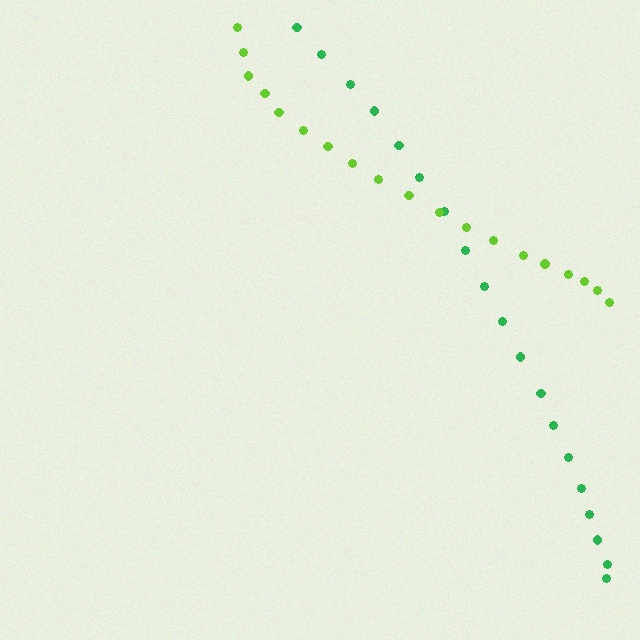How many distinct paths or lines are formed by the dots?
There are 2 distinct paths.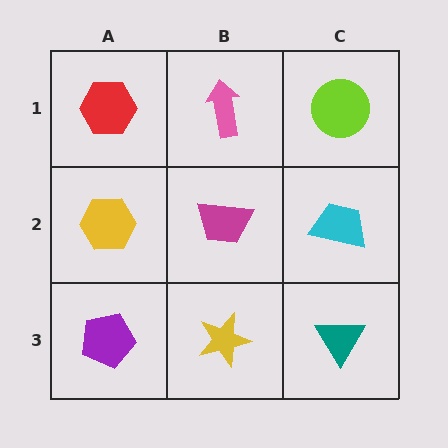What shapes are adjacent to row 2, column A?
A red hexagon (row 1, column A), a purple pentagon (row 3, column A), a magenta trapezoid (row 2, column B).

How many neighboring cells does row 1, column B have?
3.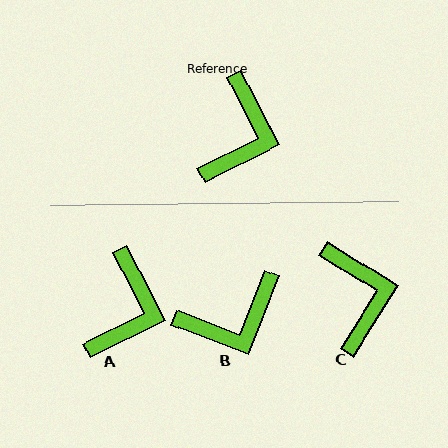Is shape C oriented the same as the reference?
No, it is off by about 31 degrees.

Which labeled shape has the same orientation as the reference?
A.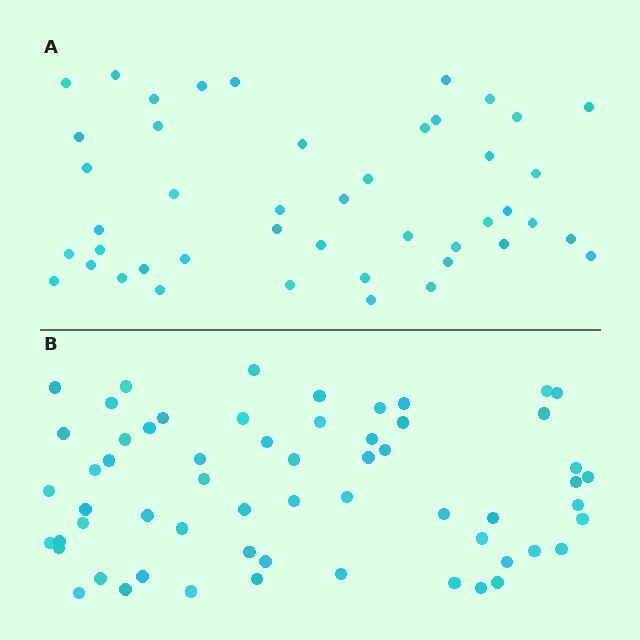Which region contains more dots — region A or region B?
Region B (the bottom region) has more dots.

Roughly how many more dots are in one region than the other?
Region B has approximately 15 more dots than region A.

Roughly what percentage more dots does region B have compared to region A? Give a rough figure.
About 35% more.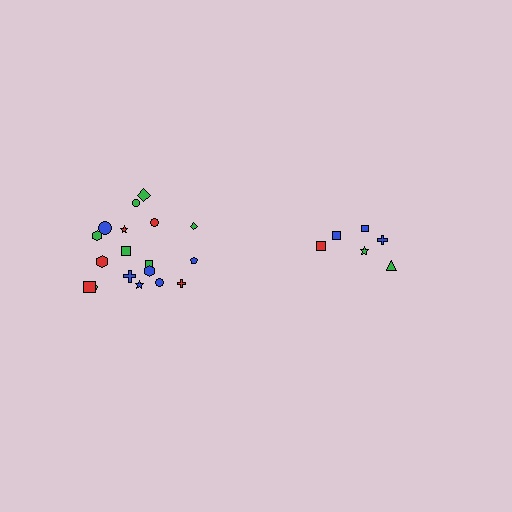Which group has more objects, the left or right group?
The left group.